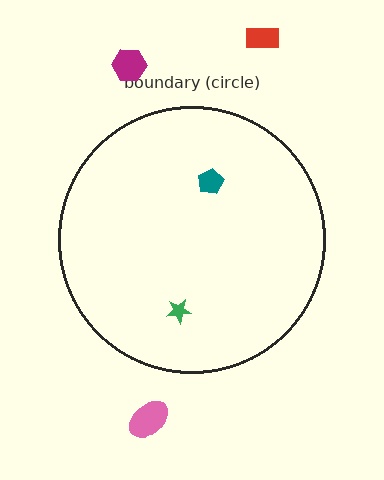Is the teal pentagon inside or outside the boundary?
Inside.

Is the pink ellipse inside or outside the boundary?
Outside.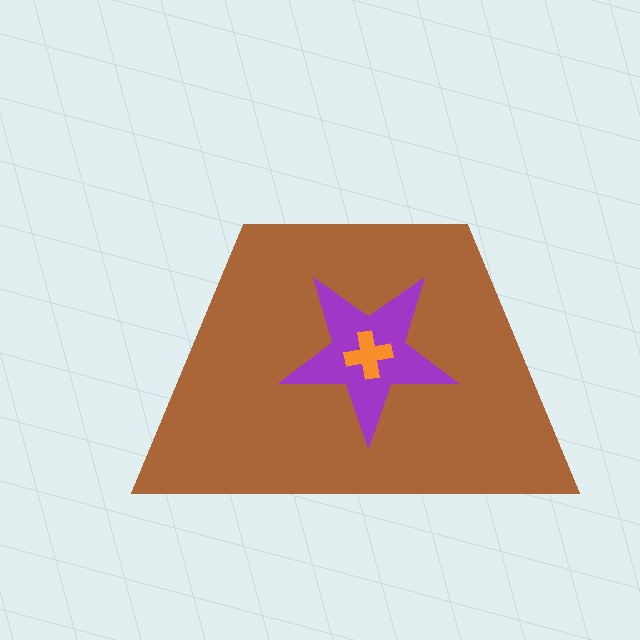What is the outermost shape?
The brown trapezoid.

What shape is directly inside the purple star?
The orange cross.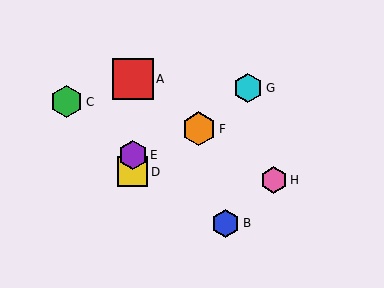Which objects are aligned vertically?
Objects A, D, E are aligned vertically.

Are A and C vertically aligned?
No, A is at x≈133 and C is at x≈66.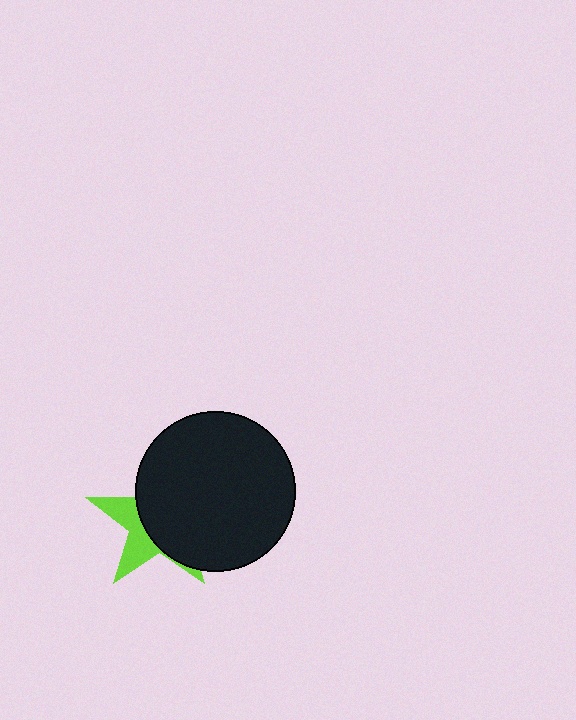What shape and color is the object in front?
The object in front is a black circle.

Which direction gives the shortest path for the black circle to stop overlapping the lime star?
Moving right gives the shortest separation.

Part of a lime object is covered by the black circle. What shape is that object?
It is a star.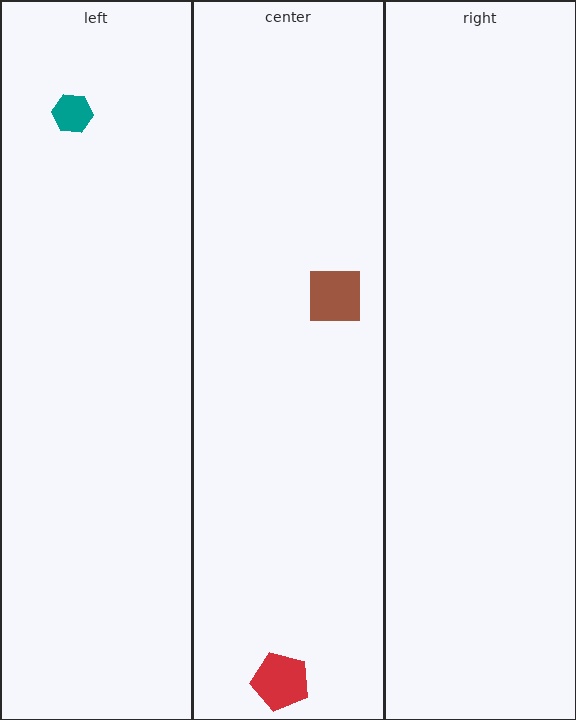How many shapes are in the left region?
1.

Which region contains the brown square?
The center region.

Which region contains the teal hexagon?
The left region.